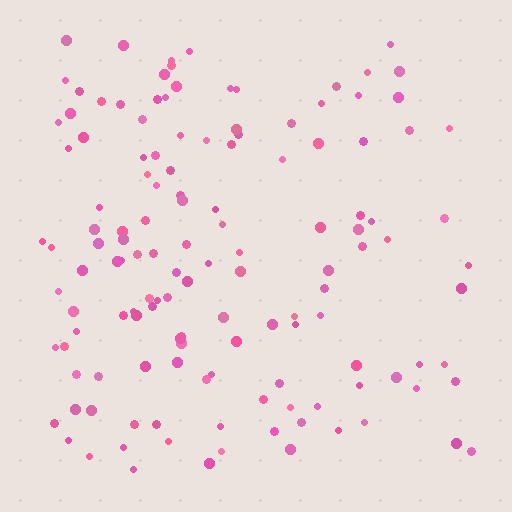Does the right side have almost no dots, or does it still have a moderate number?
Still a moderate number, just noticeably fewer than the left.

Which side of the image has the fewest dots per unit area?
The right.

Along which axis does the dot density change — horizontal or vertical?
Horizontal.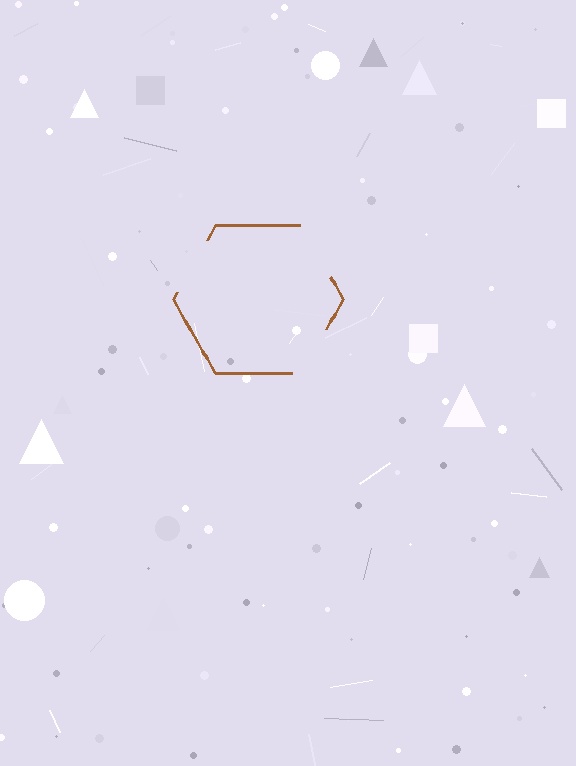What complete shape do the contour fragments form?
The contour fragments form a hexagon.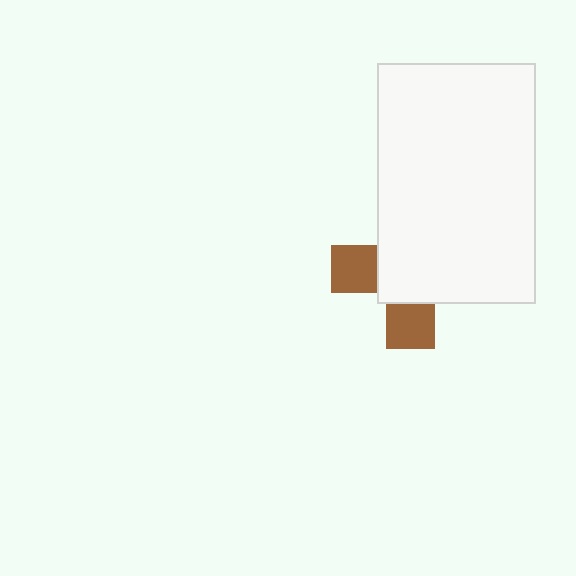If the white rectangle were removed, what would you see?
You would see the complete brown cross.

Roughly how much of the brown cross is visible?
A small part of it is visible (roughly 34%).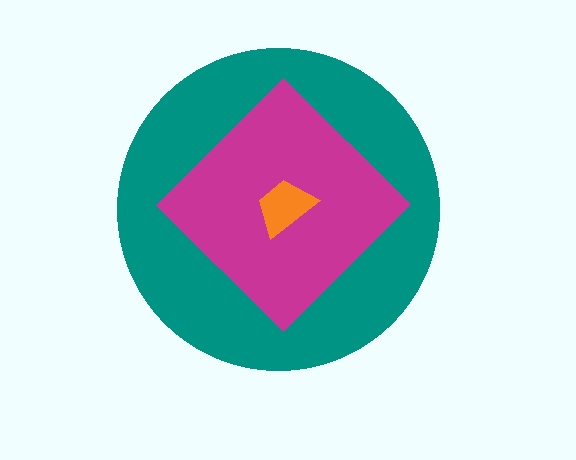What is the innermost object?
The orange trapezoid.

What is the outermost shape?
The teal circle.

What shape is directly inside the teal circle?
The magenta diamond.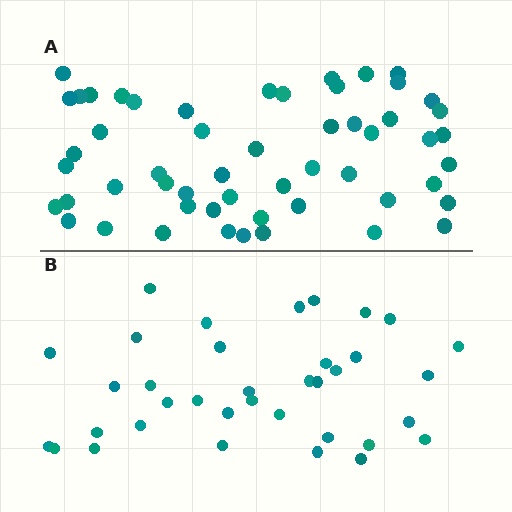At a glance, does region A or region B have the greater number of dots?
Region A (the top region) has more dots.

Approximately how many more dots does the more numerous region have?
Region A has approximately 20 more dots than region B.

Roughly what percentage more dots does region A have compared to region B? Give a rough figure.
About 50% more.